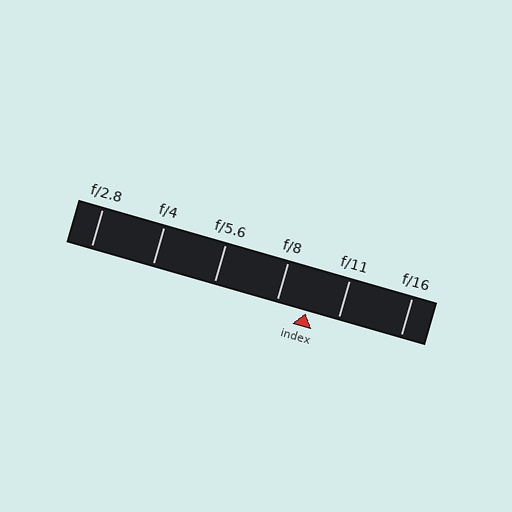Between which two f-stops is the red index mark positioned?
The index mark is between f/8 and f/11.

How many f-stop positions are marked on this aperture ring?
There are 6 f-stop positions marked.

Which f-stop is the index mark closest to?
The index mark is closest to f/8.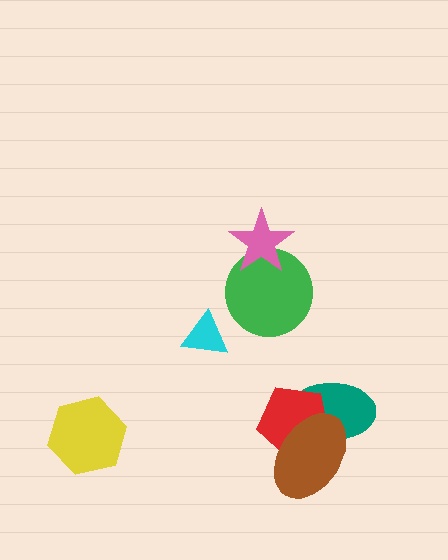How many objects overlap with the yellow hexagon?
0 objects overlap with the yellow hexagon.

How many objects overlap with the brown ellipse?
2 objects overlap with the brown ellipse.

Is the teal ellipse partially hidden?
Yes, it is partially covered by another shape.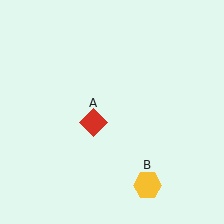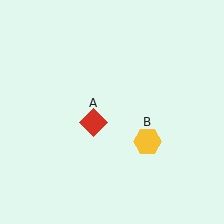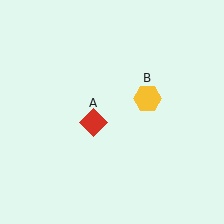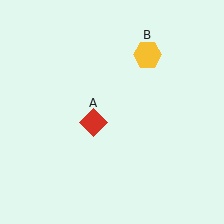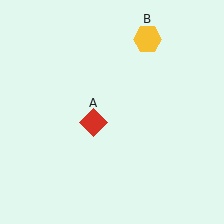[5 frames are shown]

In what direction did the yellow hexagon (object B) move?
The yellow hexagon (object B) moved up.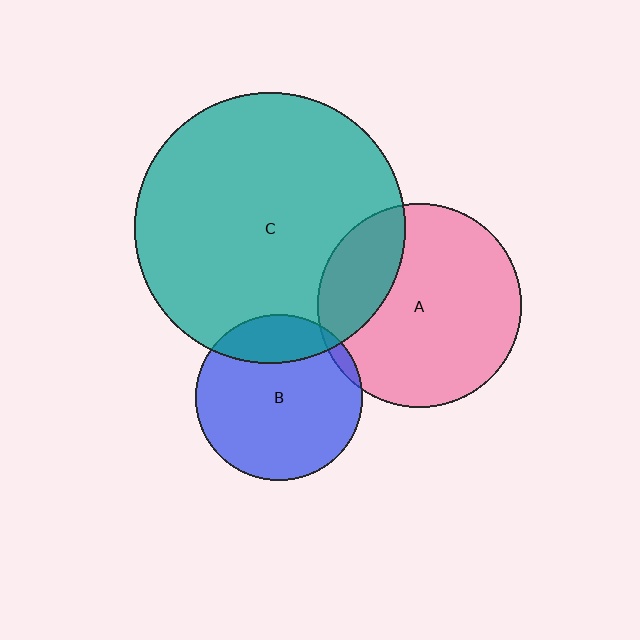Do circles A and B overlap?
Yes.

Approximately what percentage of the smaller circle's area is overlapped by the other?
Approximately 5%.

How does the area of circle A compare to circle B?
Approximately 1.5 times.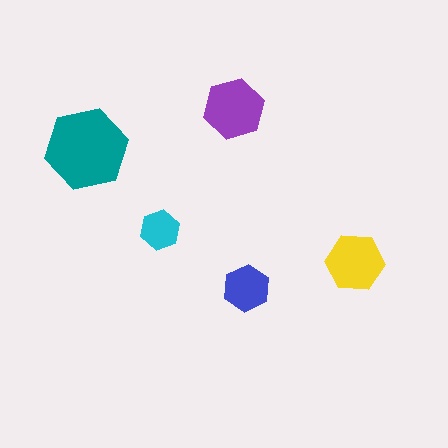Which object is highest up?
The purple hexagon is topmost.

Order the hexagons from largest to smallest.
the teal one, the purple one, the yellow one, the blue one, the cyan one.